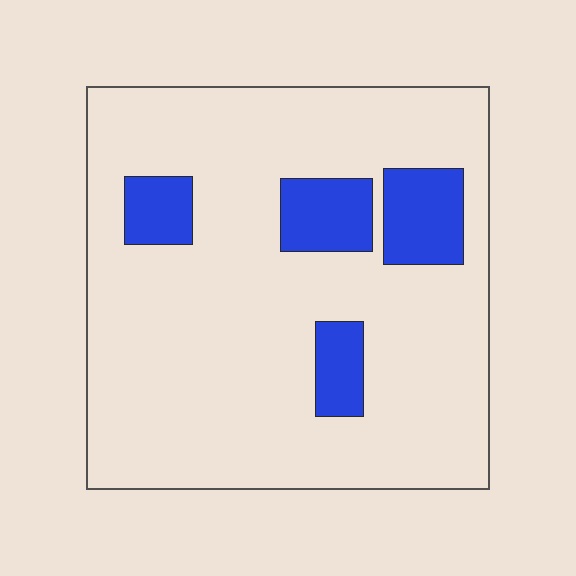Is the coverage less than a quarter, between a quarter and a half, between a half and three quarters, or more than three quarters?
Less than a quarter.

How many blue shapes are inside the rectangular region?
4.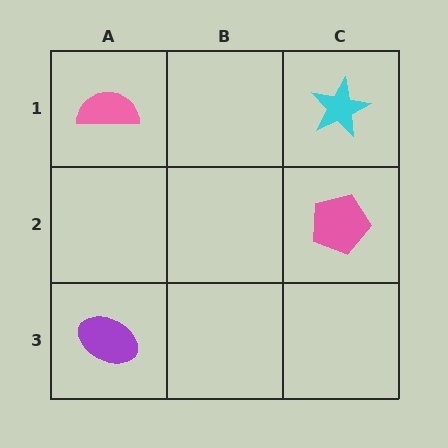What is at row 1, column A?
A pink semicircle.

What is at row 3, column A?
A purple ellipse.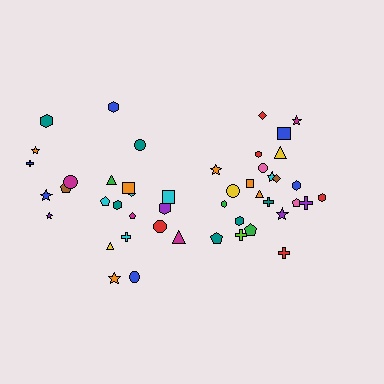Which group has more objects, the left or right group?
The right group.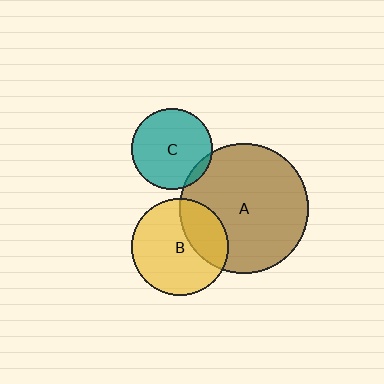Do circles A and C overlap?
Yes.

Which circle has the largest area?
Circle A (brown).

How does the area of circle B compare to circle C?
Approximately 1.4 times.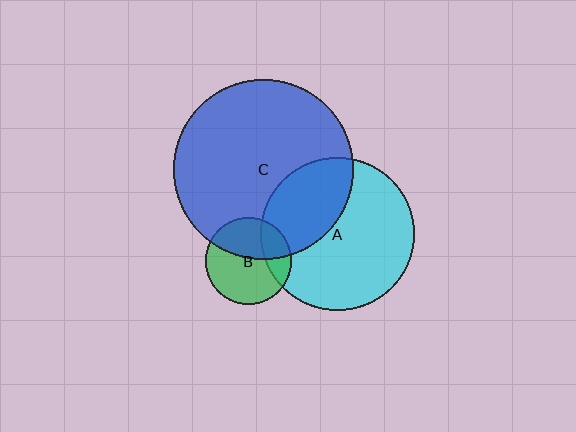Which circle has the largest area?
Circle C (blue).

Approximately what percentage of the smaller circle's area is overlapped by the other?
Approximately 40%.